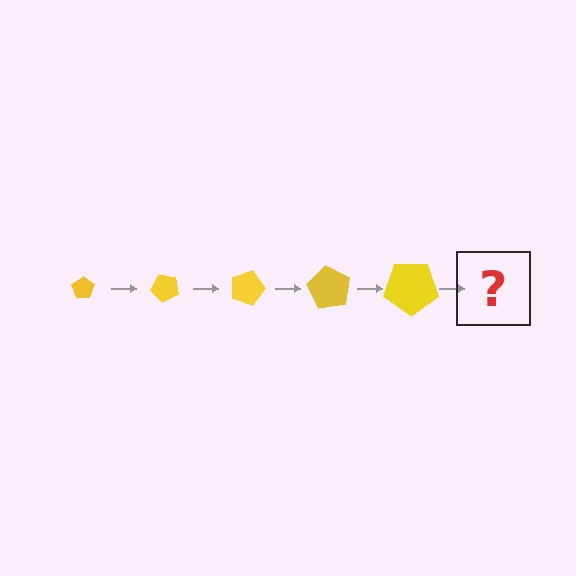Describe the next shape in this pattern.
It should be a pentagon, larger than the previous one and rotated 225 degrees from the start.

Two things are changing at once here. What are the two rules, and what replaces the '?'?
The two rules are that the pentagon grows larger each step and it rotates 45 degrees each step. The '?' should be a pentagon, larger than the previous one and rotated 225 degrees from the start.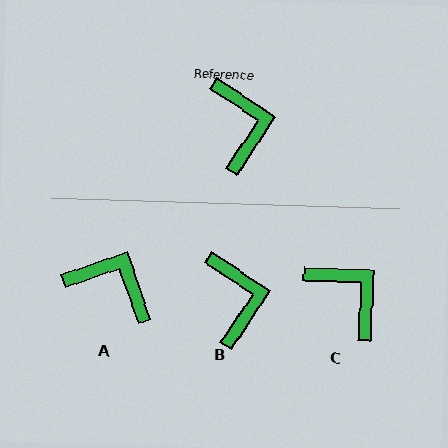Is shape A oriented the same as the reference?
No, it is off by about 53 degrees.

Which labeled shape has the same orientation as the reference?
B.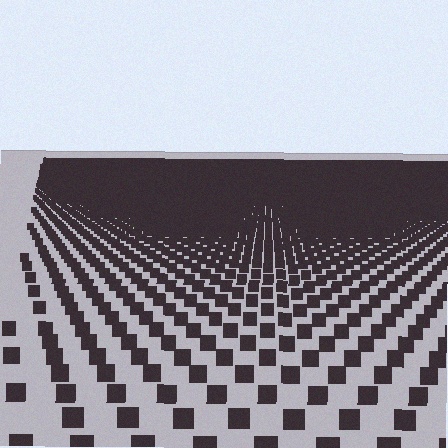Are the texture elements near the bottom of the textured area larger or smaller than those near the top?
Larger. Near the bottom, elements are closer to the viewer and appear at a bigger on-screen size.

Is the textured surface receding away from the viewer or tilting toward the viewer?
The surface is receding away from the viewer. Texture elements get smaller and denser toward the top.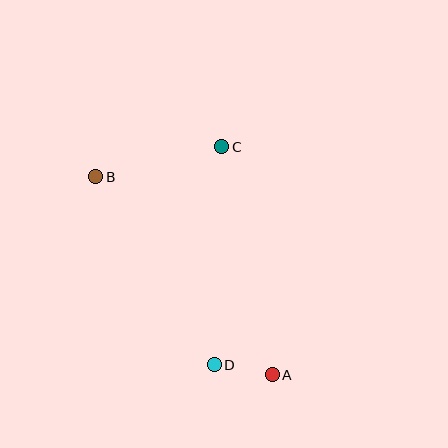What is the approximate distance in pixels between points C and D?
The distance between C and D is approximately 218 pixels.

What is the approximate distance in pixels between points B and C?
The distance between B and C is approximately 129 pixels.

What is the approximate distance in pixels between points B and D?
The distance between B and D is approximately 222 pixels.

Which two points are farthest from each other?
Points A and B are farthest from each other.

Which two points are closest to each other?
Points A and D are closest to each other.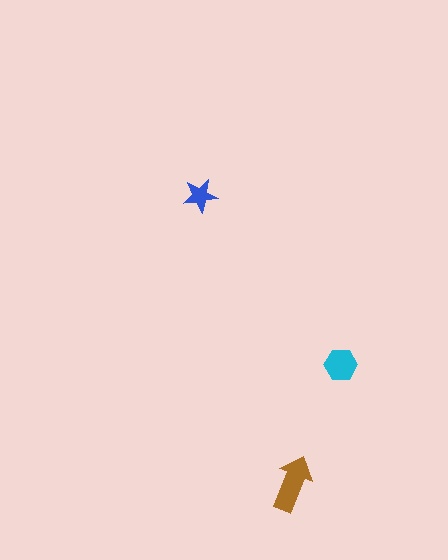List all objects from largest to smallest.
The brown arrow, the cyan hexagon, the blue star.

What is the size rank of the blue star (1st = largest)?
3rd.